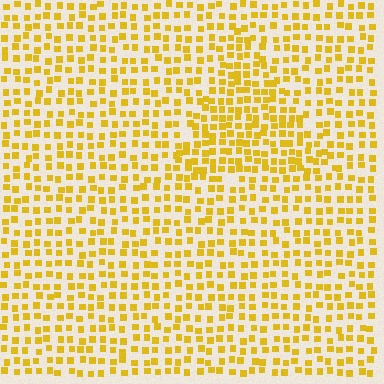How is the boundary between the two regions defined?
The boundary is defined by a change in element density (approximately 1.5x ratio). All elements are the same color, size, and shape.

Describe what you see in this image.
The image contains small yellow elements arranged at two different densities. A triangle-shaped region is visible where the elements are more densely packed than the surrounding area.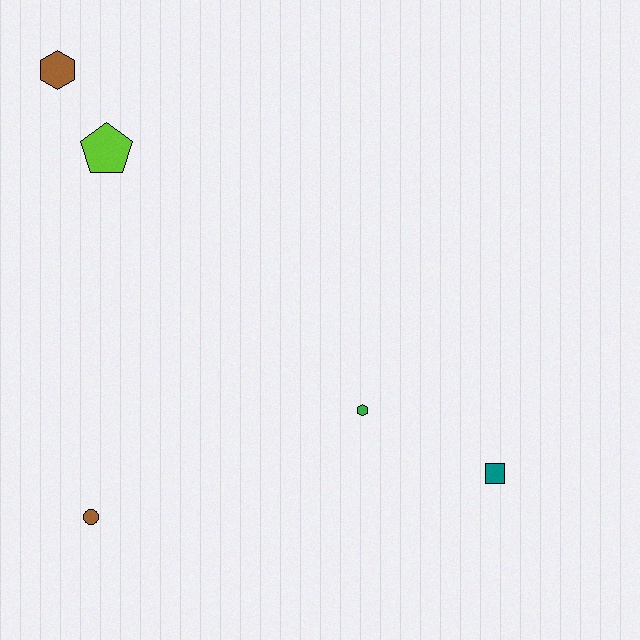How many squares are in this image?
There is 1 square.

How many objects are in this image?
There are 5 objects.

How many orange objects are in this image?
There are no orange objects.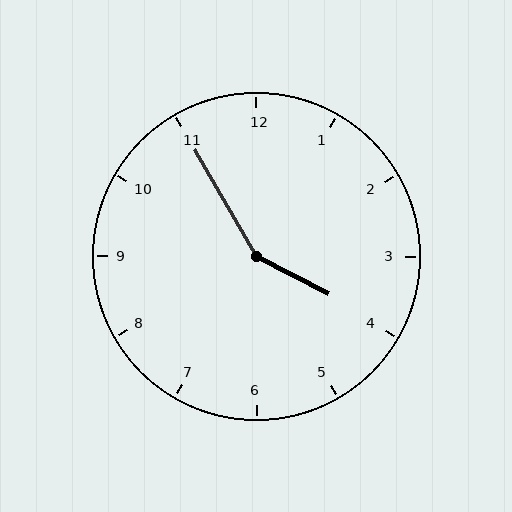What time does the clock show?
3:55.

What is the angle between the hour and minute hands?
Approximately 148 degrees.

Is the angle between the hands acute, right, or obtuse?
It is obtuse.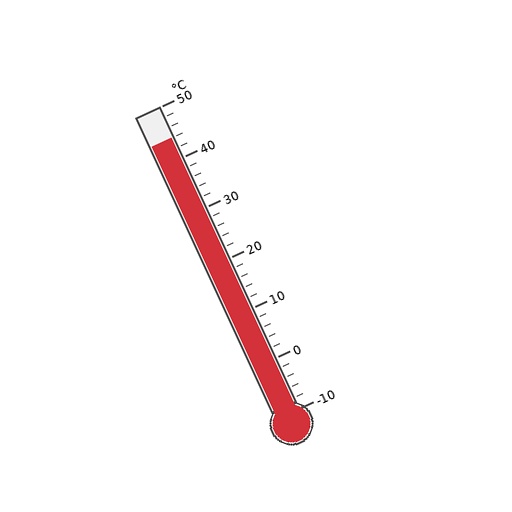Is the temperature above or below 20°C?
The temperature is above 20°C.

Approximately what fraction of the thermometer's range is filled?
The thermometer is filled to approximately 90% of its range.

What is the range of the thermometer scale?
The thermometer scale ranges from -10°C to 50°C.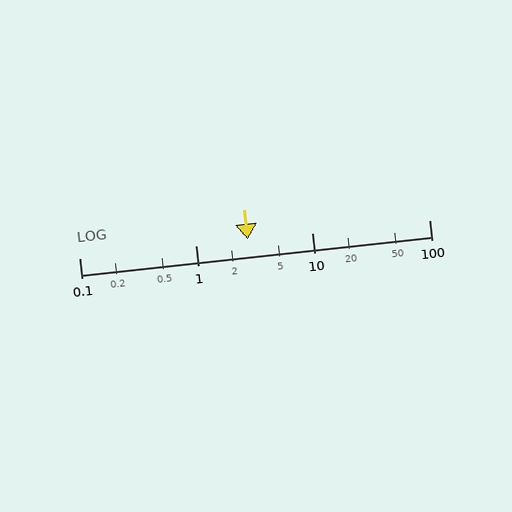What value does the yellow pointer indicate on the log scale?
The pointer indicates approximately 2.8.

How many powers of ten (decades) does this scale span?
The scale spans 3 decades, from 0.1 to 100.